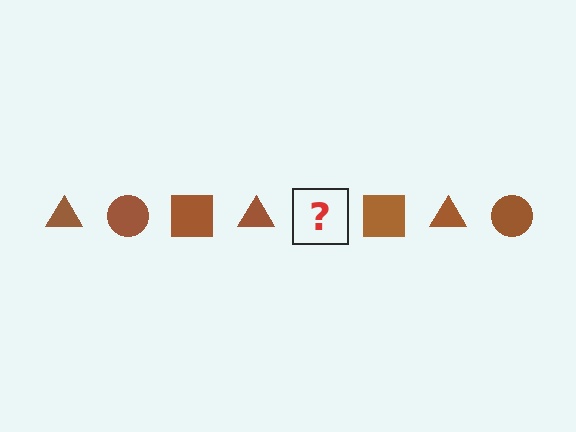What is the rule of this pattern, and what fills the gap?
The rule is that the pattern cycles through triangle, circle, square shapes in brown. The gap should be filled with a brown circle.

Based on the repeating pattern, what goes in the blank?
The blank should be a brown circle.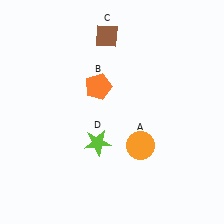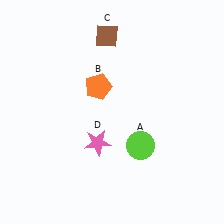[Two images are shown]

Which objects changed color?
A changed from orange to lime. D changed from lime to pink.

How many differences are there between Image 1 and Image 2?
There are 2 differences between the two images.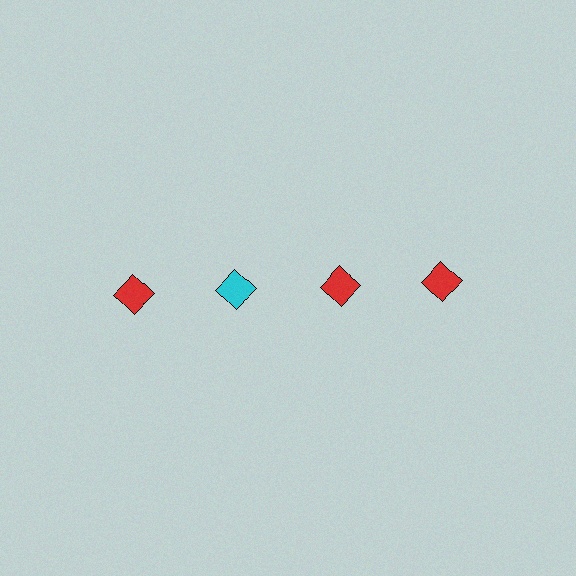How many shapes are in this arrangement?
There are 4 shapes arranged in a grid pattern.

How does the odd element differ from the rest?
It has a different color: cyan instead of red.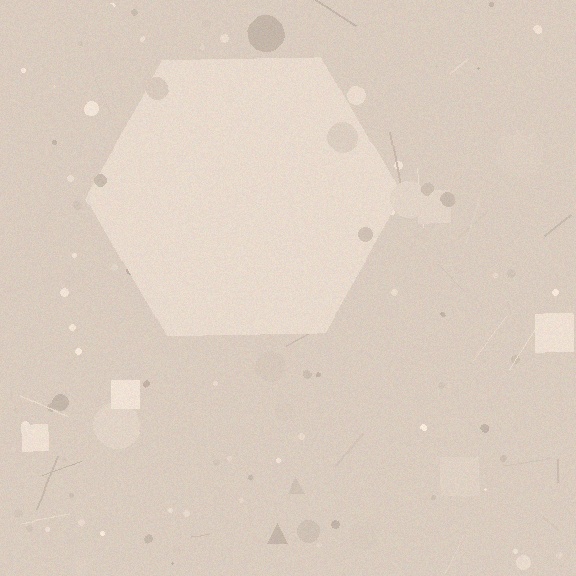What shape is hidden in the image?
A hexagon is hidden in the image.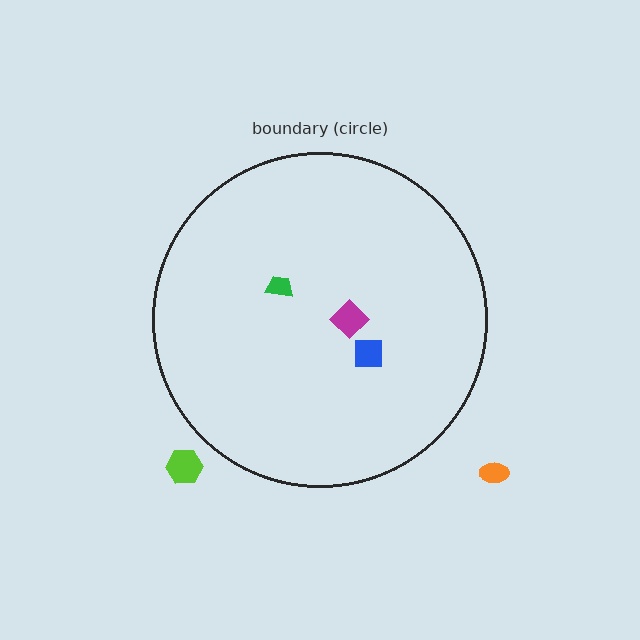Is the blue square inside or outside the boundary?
Inside.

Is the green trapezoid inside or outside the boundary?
Inside.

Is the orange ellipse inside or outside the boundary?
Outside.